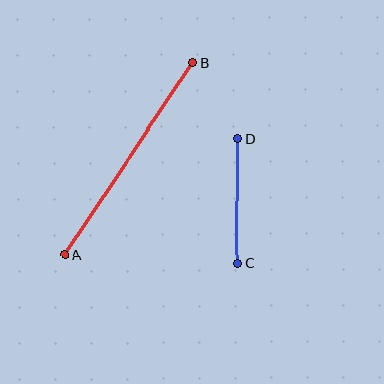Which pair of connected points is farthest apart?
Points A and B are farthest apart.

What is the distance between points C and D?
The distance is approximately 124 pixels.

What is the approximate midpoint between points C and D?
The midpoint is at approximately (237, 201) pixels.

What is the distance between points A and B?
The distance is approximately 231 pixels.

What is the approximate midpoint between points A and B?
The midpoint is at approximately (129, 159) pixels.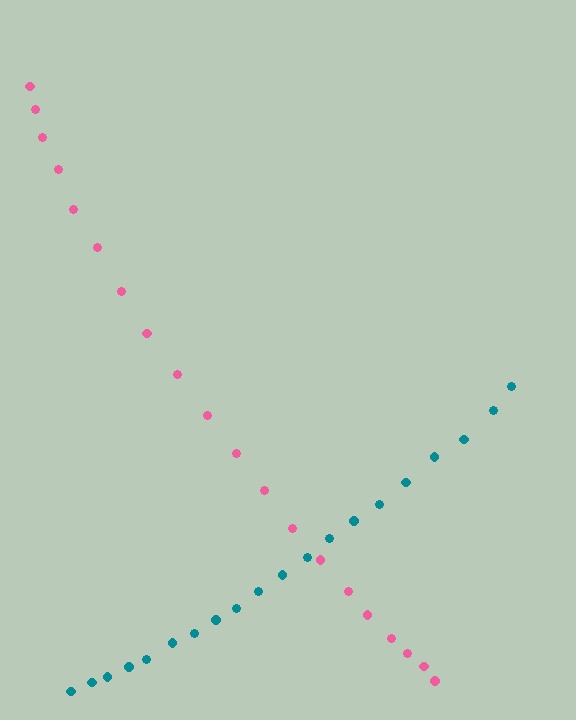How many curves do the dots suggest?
There are 2 distinct paths.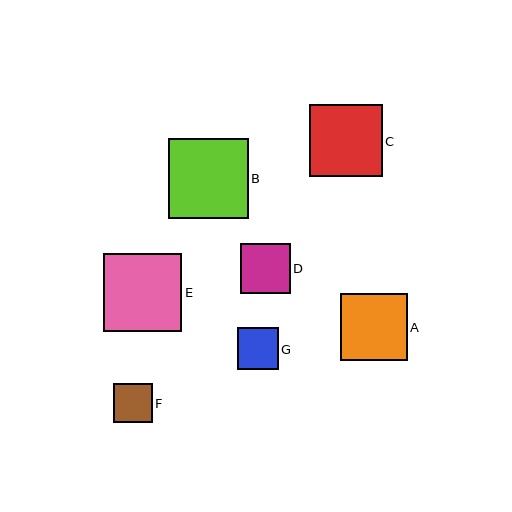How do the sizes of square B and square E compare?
Square B and square E are approximately the same size.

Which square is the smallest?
Square F is the smallest with a size of approximately 38 pixels.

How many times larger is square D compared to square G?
Square D is approximately 1.2 times the size of square G.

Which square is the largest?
Square B is the largest with a size of approximately 80 pixels.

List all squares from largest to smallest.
From largest to smallest: B, E, C, A, D, G, F.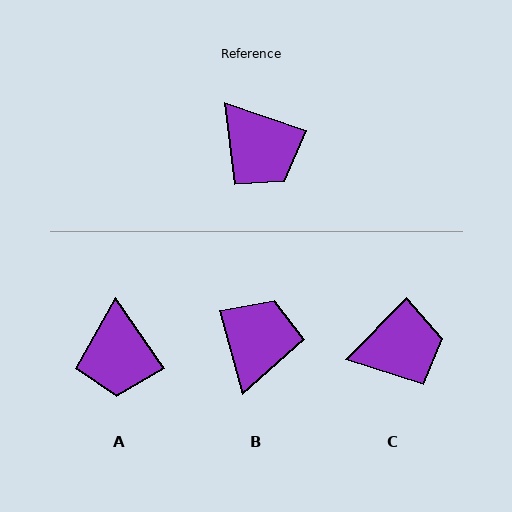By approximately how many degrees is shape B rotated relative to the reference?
Approximately 124 degrees counter-clockwise.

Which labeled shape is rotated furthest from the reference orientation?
B, about 124 degrees away.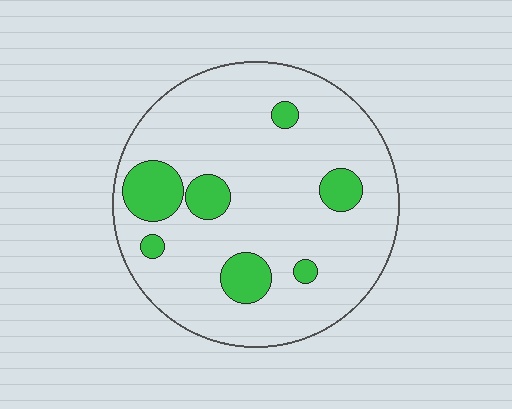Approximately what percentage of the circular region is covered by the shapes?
Approximately 15%.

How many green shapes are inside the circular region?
7.